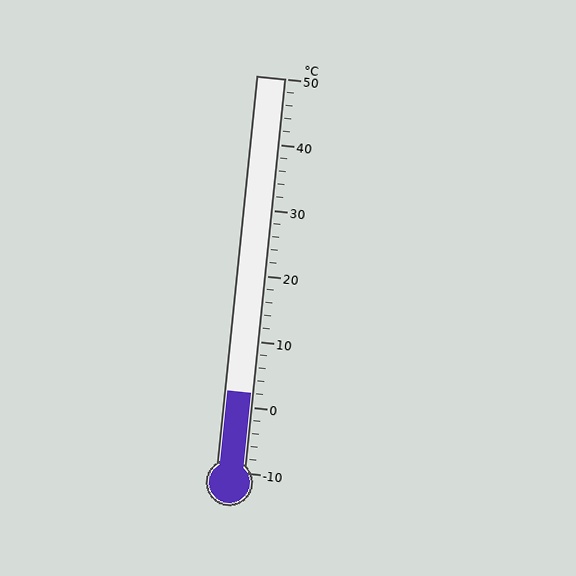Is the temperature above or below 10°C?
The temperature is below 10°C.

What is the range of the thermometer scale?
The thermometer scale ranges from -10°C to 50°C.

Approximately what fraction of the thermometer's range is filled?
The thermometer is filled to approximately 20% of its range.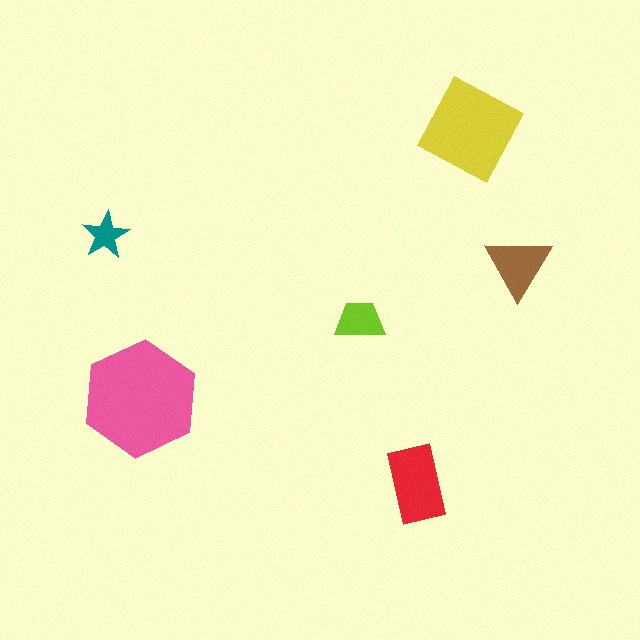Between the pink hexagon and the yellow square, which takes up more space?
The pink hexagon.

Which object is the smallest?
The teal star.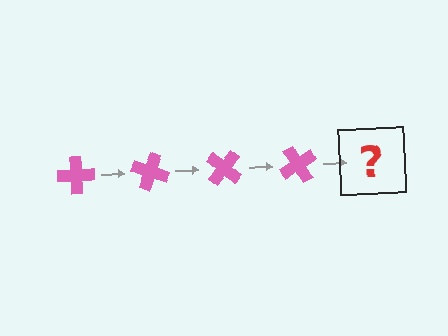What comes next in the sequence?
The next element should be a pink cross rotated 80 degrees.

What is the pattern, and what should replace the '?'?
The pattern is that the cross rotates 20 degrees each step. The '?' should be a pink cross rotated 80 degrees.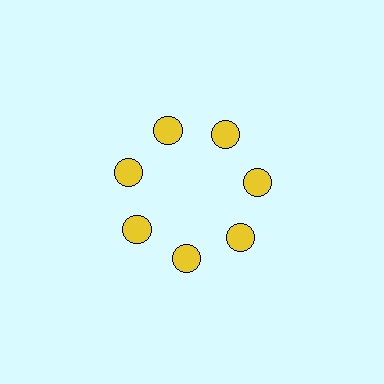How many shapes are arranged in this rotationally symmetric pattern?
There are 7 shapes, arranged in 7 groups of 1.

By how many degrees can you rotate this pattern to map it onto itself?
The pattern maps onto itself every 51 degrees of rotation.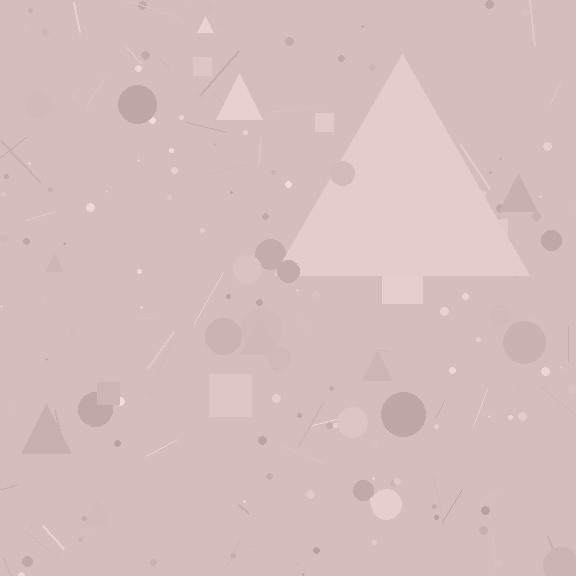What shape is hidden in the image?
A triangle is hidden in the image.